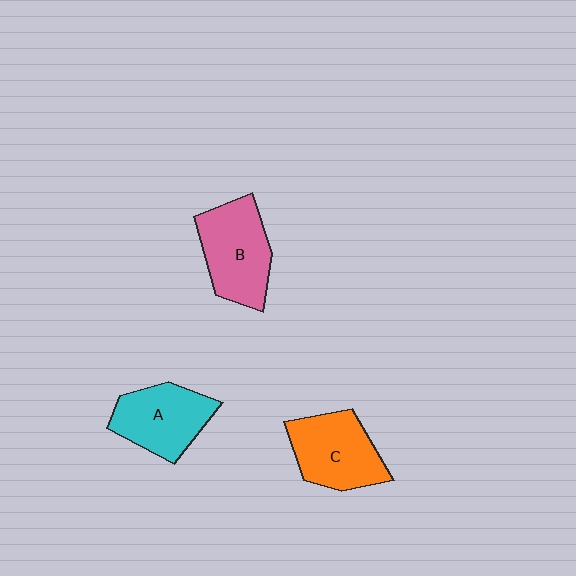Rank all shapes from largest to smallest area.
From largest to smallest: B (pink), C (orange), A (cyan).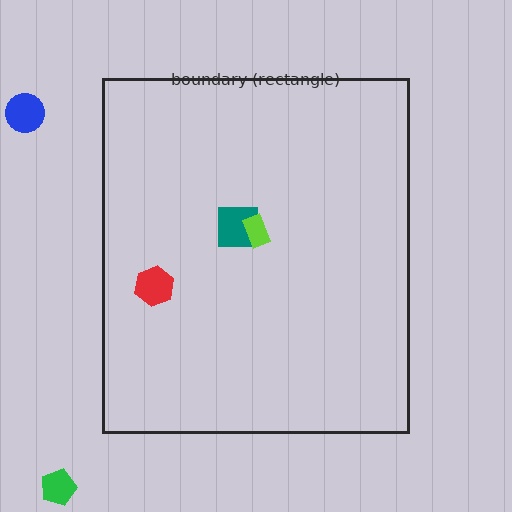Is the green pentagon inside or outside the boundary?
Outside.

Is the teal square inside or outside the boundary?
Inside.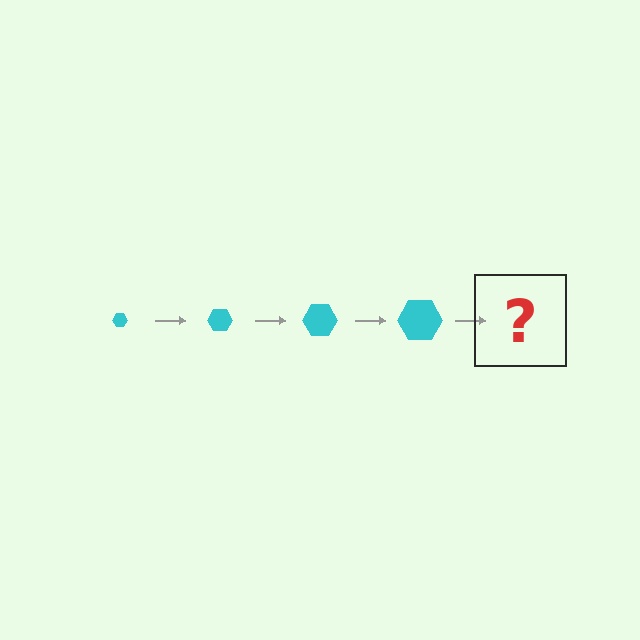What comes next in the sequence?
The next element should be a cyan hexagon, larger than the previous one.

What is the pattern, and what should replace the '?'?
The pattern is that the hexagon gets progressively larger each step. The '?' should be a cyan hexagon, larger than the previous one.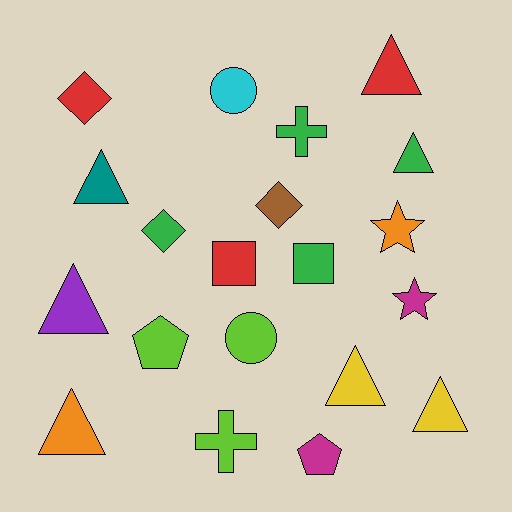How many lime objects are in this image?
There are 3 lime objects.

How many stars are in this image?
There are 2 stars.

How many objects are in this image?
There are 20 objects.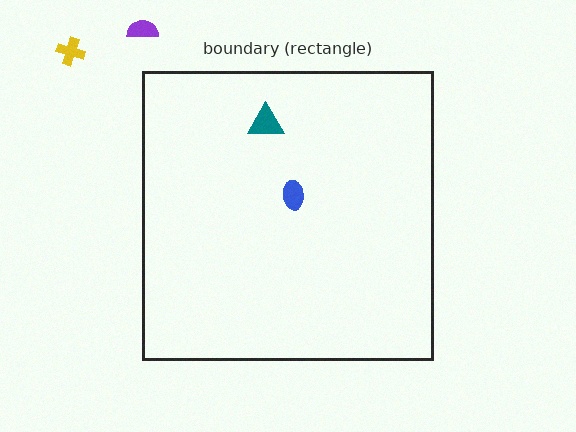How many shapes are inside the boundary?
2 inside, 2 outside.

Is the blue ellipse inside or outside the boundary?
Inside.